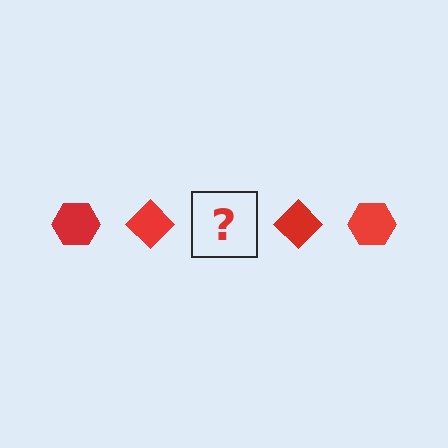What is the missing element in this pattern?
The missing element is a red hexagon.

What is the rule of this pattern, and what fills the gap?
The rule is that the pattern cycles through hexagon, diamond shapes in red. The gap should be filled with a red hexagon.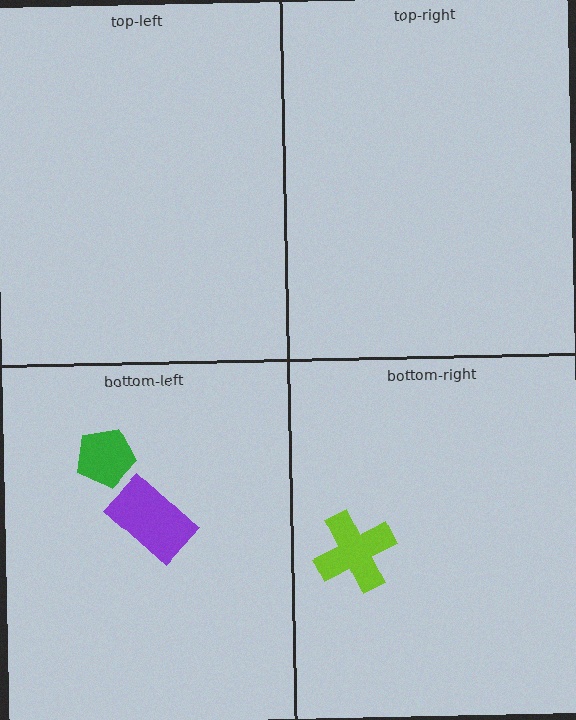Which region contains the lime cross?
The bottom-right region.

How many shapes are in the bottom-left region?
2.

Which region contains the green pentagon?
The bottom-left region.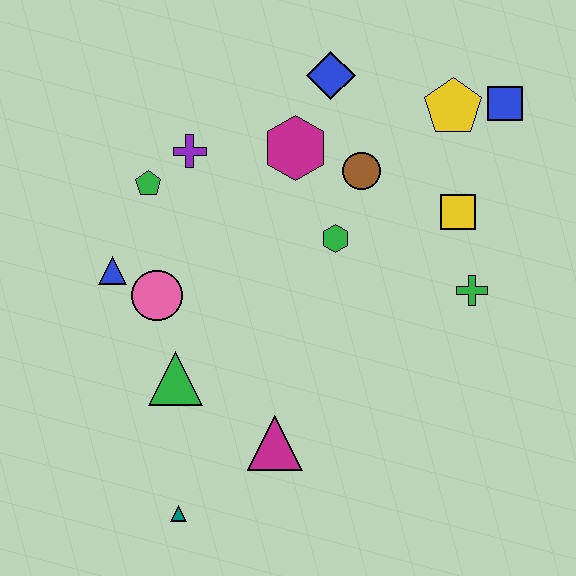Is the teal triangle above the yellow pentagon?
No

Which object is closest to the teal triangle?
The magenta triangle is closest to the teal triangle.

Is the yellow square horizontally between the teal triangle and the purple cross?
No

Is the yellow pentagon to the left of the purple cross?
No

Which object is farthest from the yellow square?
The teal triangle is farthest from the yellow square.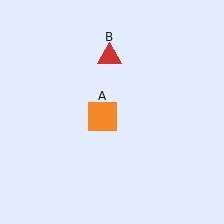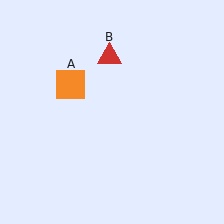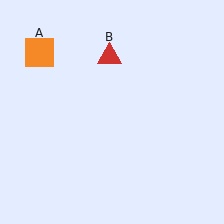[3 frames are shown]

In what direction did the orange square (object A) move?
The orange square (object A) moved up and to the left.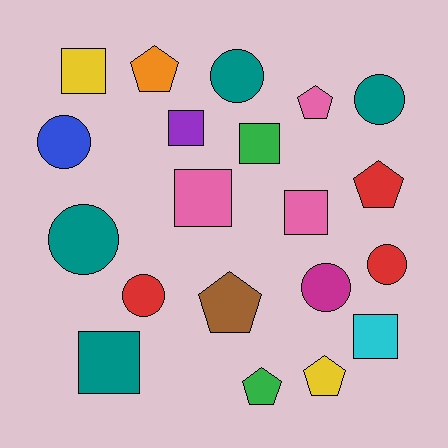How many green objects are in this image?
There are 2 green objects.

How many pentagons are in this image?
There are 6 pentagons.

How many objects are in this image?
There are 20 objects.